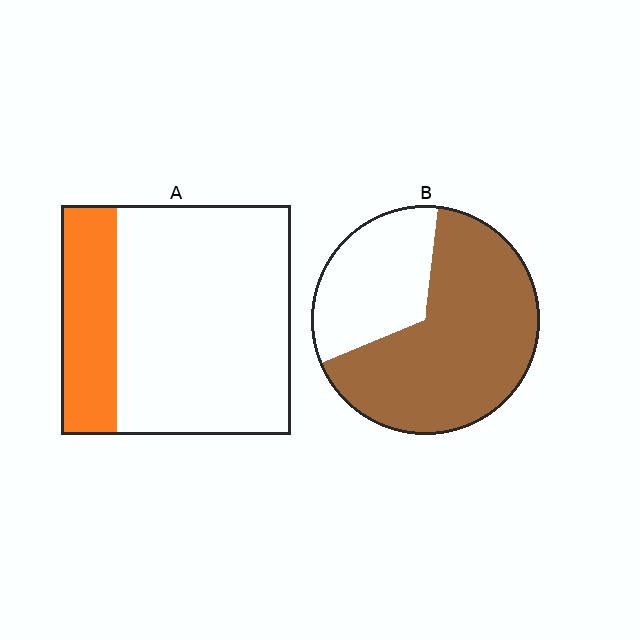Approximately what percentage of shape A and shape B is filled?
A is approximately 25% and B is approximately 65%.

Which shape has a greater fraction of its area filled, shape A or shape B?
Shape B.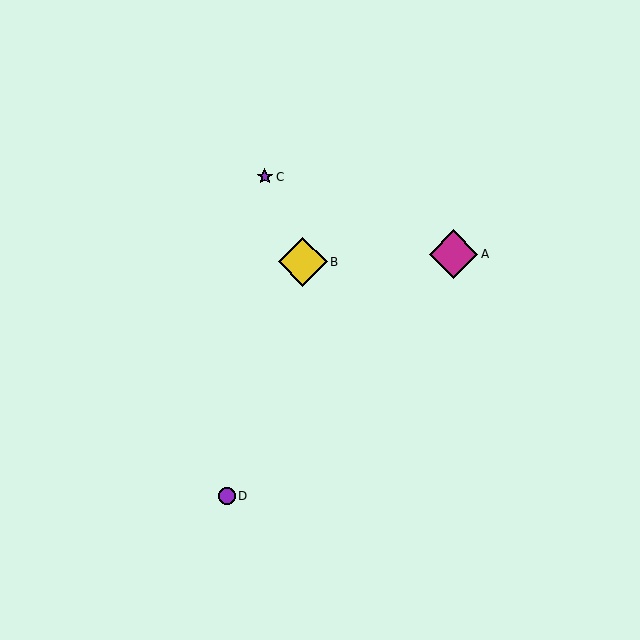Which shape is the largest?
The yellow diamond (labeled B) is the largest.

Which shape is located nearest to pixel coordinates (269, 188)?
The purple star (labeled C) at (265, 177) is nearest to that location.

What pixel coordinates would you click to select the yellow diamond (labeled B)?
Click at (303, 262) to select the yellow diamond B.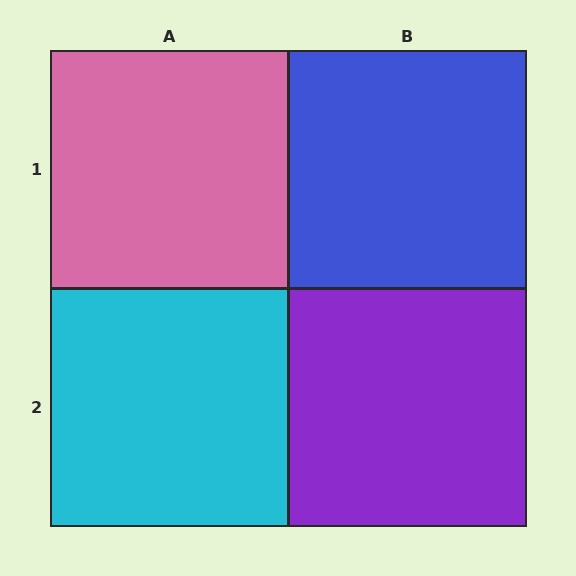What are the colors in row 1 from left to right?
Pink, blue.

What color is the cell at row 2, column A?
Cyan.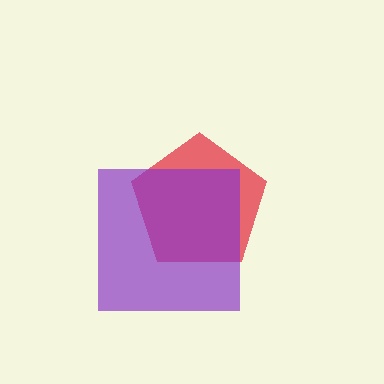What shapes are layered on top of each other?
The layered shapes are: a red pentagon, a purple square.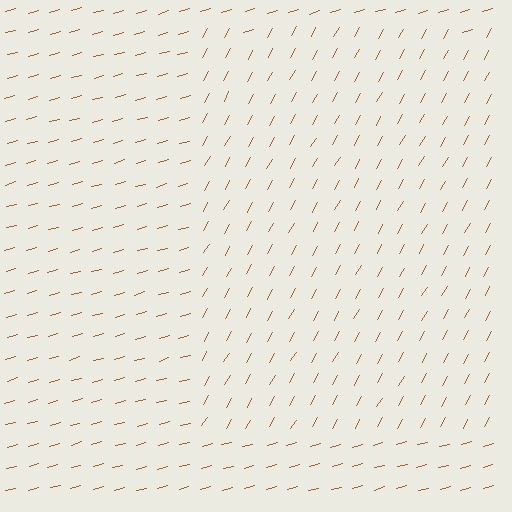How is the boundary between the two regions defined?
The boundary is defined purely by a change in line orientation (approximately 45 degrees difference). All lines are the same color and thickness.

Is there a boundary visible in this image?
Yes, there is a texture boundary formed by a change in line orientation.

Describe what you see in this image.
The image is filled with small brown line segments. A rectangle region in the image has lines oriented differently from the surrounding lines, creating a visible texture boundary.